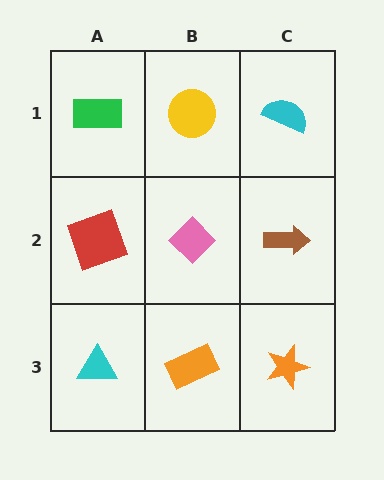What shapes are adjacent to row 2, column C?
A cyan semicircle (row 1, column C), an orange star (row 3, column C), a pink diamond (row 2, column B).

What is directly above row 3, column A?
A red square.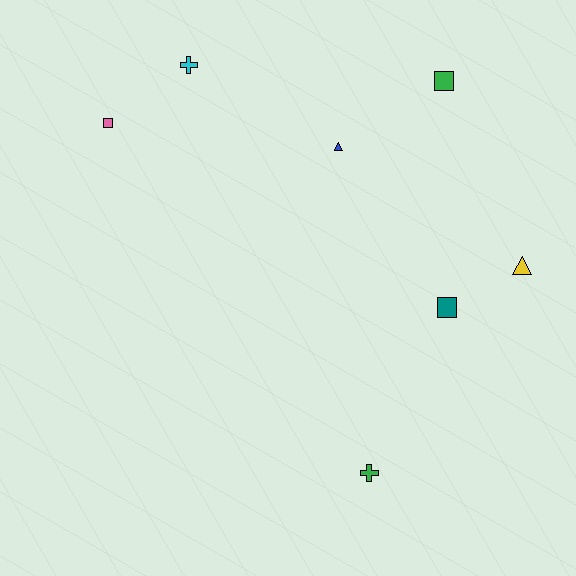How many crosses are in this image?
There are 2 crosses.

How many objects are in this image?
There are 7 objects.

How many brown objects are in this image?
There are no brown objects.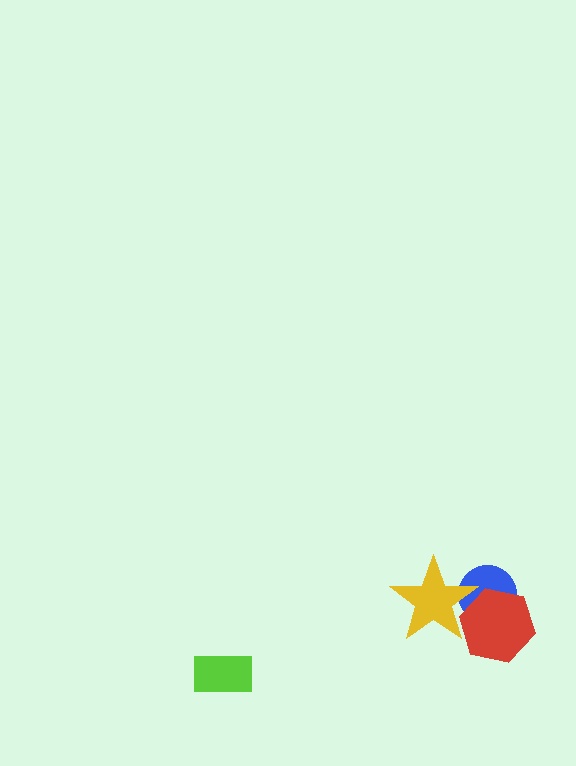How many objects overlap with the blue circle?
2 objects overlap with the blue circle.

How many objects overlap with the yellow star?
2 objects overlap with the yellow star.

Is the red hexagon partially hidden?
No, no other shape covers it.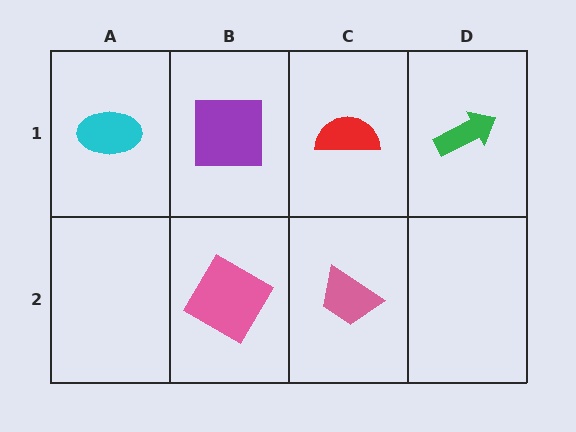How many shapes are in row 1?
4 shapes.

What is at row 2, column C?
A pink trapezoid.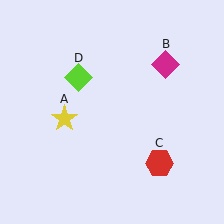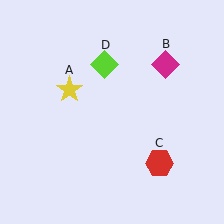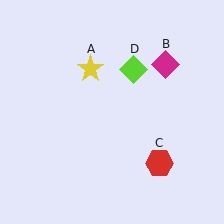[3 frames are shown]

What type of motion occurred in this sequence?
The yellow star (object A), lime diamond (object D) rotated clockwise around the center of the scene.